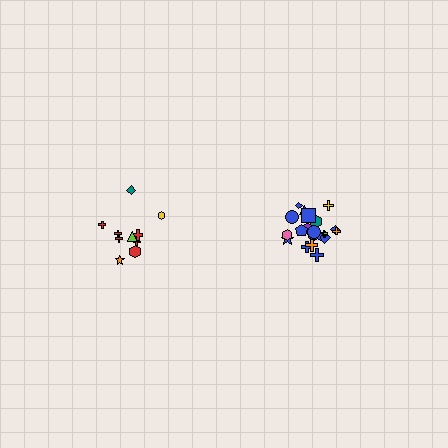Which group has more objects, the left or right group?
The right group.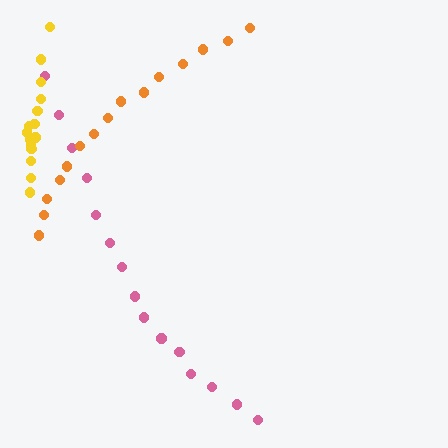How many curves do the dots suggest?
There are 3 distinct paths.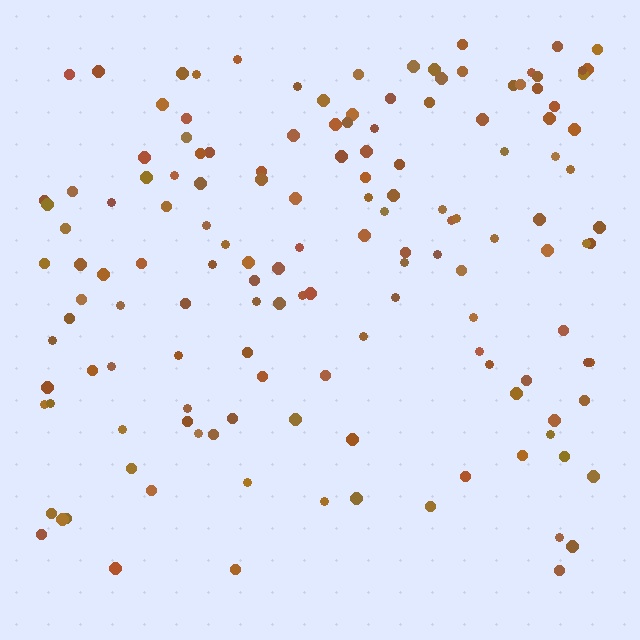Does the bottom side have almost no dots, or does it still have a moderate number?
Still a moderate number, just noticeably fewer than the top.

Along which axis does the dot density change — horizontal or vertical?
Vertical.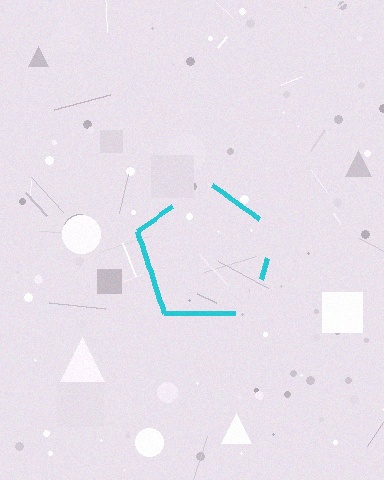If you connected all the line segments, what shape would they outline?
They would outline a pentagon.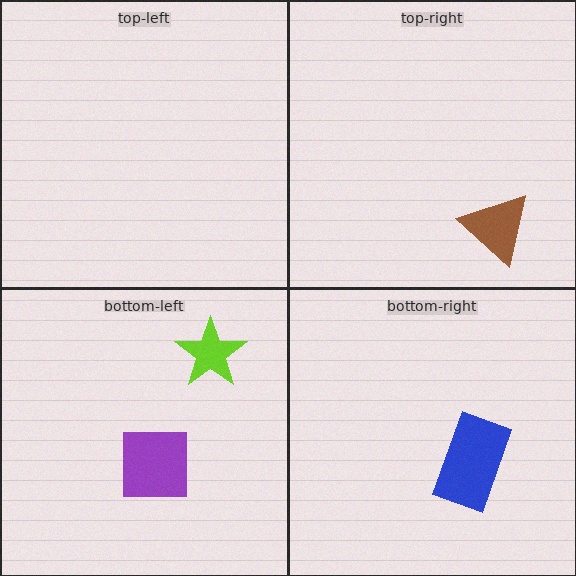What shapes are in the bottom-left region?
The lime star, the purple square.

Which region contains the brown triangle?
The top-right region.